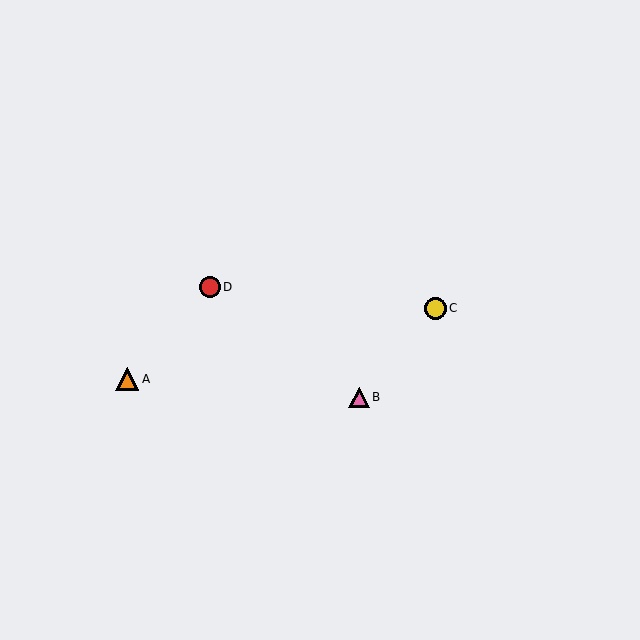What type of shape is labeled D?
Shape D is a red circle.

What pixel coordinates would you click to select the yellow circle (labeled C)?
Click at (435, 308) to select the yellow circle C.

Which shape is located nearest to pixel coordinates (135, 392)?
The orange triangle (labeled A) at (127, 379) is nearest to that location.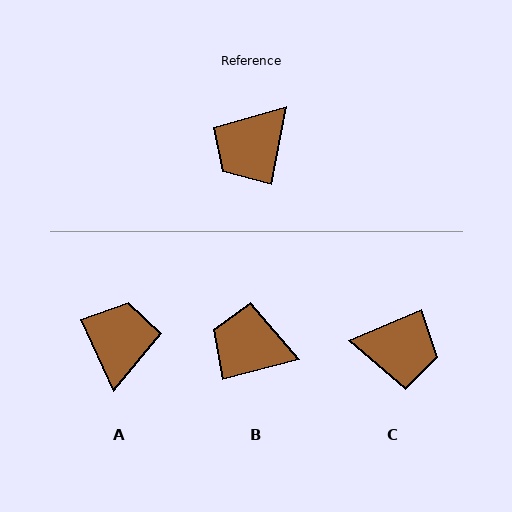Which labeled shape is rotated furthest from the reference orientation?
A, about 145 degrees away.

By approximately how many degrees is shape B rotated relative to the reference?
Approximately 65 degrees clockwise.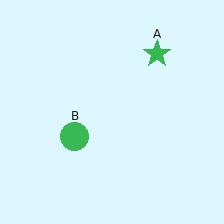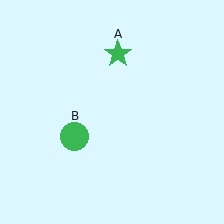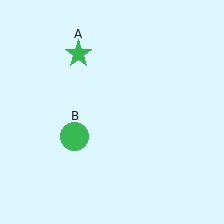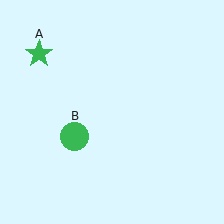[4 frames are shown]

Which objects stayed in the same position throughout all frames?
Green circle (object B) remained stationary.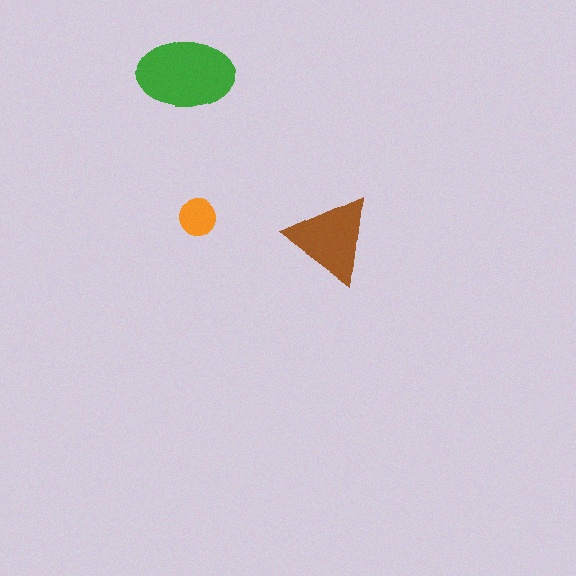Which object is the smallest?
The orange circle.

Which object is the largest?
The green ellipse.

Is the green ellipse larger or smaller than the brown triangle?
Larger.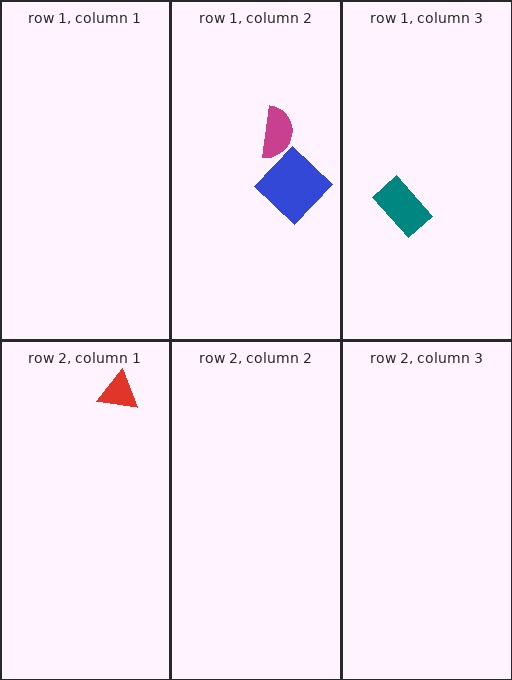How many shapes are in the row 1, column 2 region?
2.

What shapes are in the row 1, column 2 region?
The blue diamond, the magenta semicircle.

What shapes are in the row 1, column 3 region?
The teal rectangle.